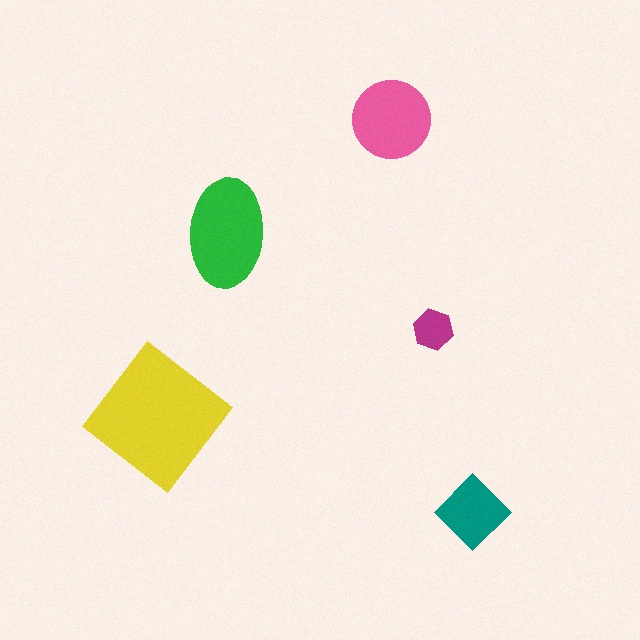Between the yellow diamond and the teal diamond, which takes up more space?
The yellow diamond.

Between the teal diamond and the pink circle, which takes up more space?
The pink circle.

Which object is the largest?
The yellow diamond.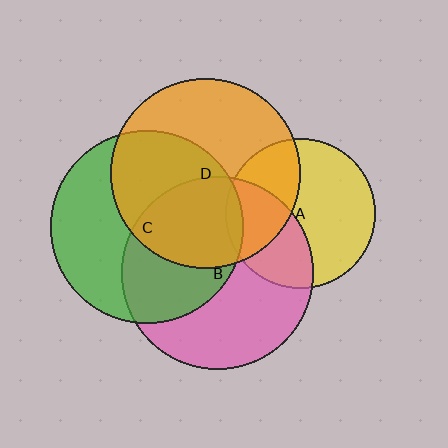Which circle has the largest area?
Circle C (green).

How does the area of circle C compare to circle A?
Approximately 1.7 times.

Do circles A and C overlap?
Yes.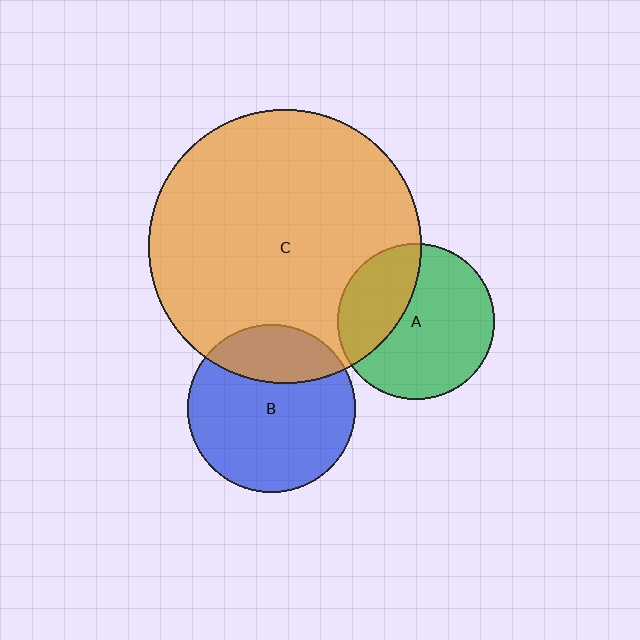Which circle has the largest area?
Circle C (orange).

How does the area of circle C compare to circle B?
Approximately 2.7 times.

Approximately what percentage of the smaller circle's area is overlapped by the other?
Approximately 25%.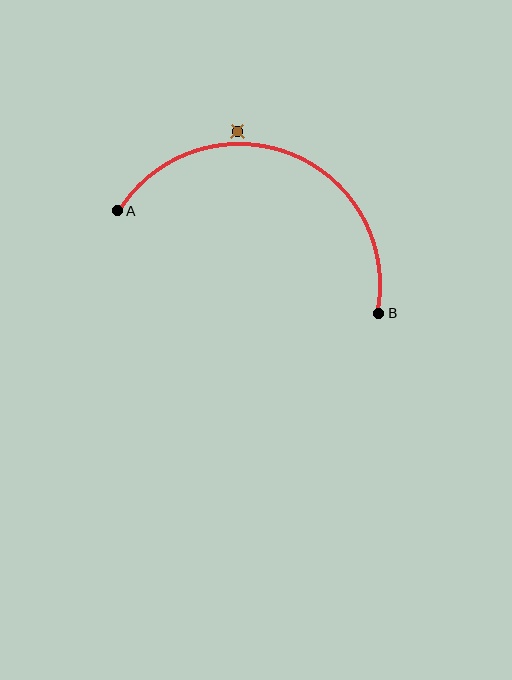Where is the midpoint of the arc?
The arc midpoint is the point on the curve farthest from the straight line joining A and B. It sits above that line.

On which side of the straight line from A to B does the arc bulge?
The arc bulges above the straight line connecting A and B.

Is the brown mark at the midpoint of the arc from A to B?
No — the brown mark does not lie on the arc at all. It sits slightly outside the curve.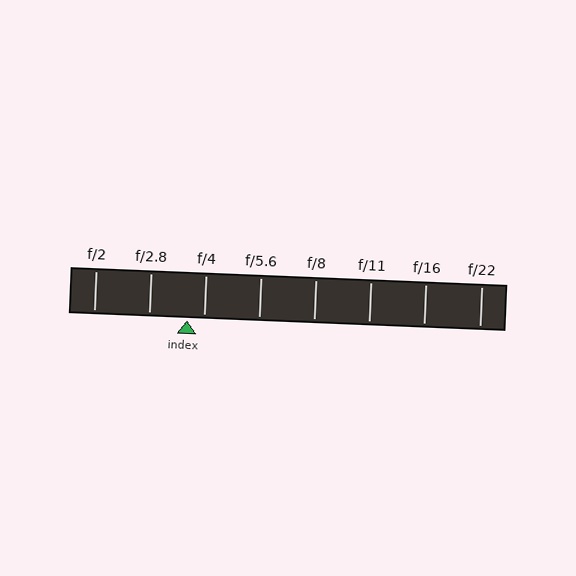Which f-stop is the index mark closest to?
The index mark is closest to f/4.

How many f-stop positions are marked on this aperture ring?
There are 8 f-stop positions marked.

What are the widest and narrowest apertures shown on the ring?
The widest aperture shown is f/2 and the narrowest is f/22.